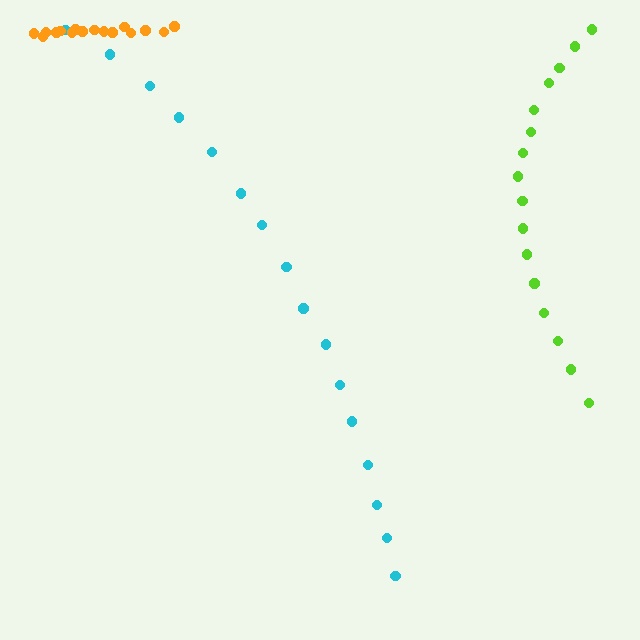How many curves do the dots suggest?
There are 3 distinct paths.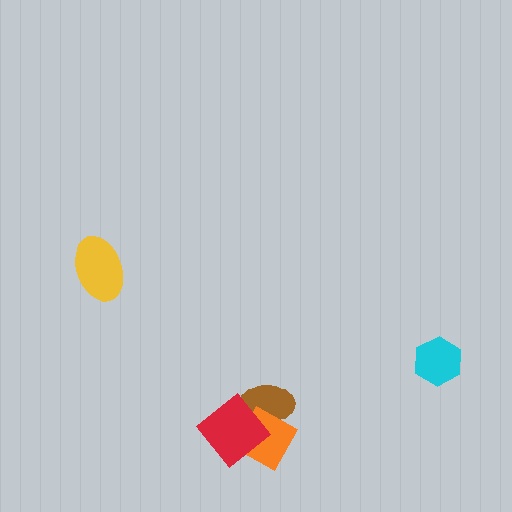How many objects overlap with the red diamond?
2 objects overlap with the red diamond.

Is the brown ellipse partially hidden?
Yes, it is partially covered by another shape.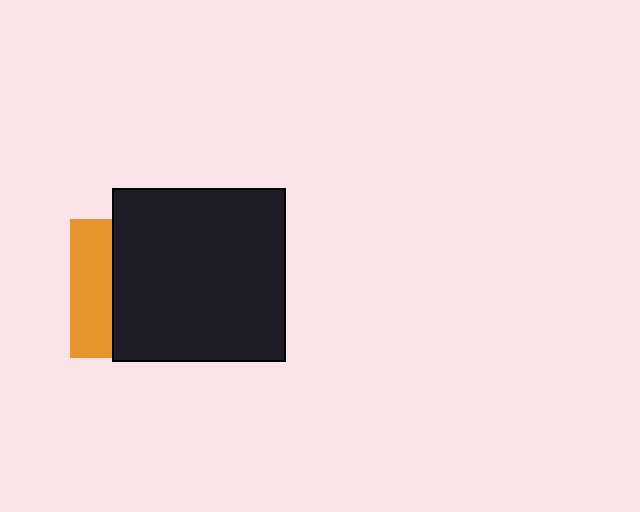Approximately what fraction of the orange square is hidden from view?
Roughly 70% of the orange square is hidden behind the black square.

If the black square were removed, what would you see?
You would see the complete orange square.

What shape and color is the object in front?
The object in front is a black square.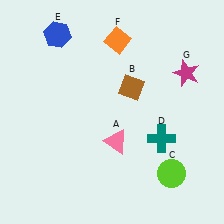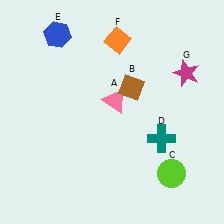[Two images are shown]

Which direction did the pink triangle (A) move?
The pink triangle (A) moved up.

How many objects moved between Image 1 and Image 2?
1 object moved between the two images.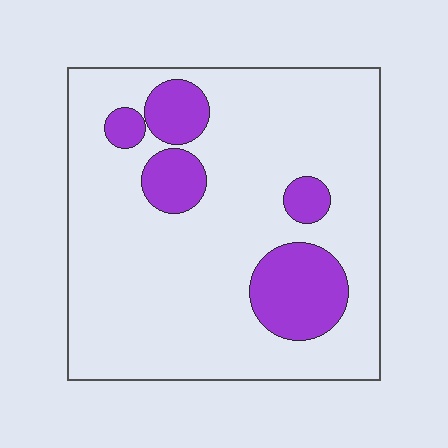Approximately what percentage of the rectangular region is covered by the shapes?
Approximately 20%.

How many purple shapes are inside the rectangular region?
5.